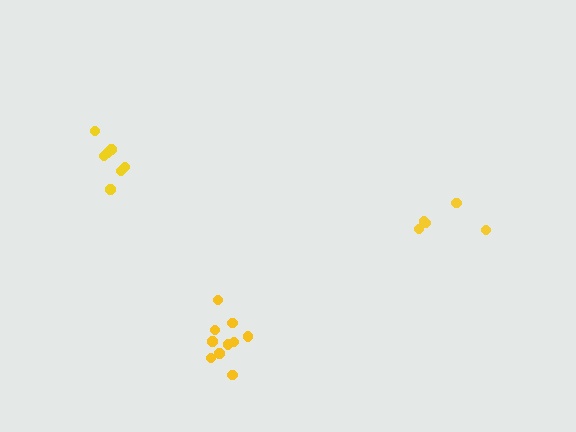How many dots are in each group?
Group 1: 7 dots, Group 2: 5 dots, Group 3: 10 dots (22 total).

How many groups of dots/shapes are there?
There are 3 groups.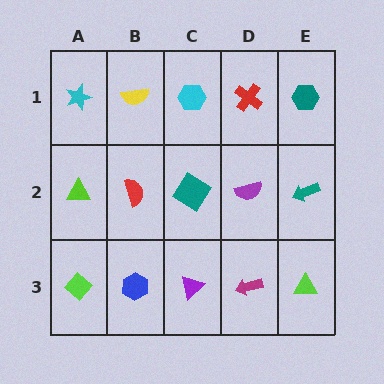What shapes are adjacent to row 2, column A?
A cyan star (row 1, column A), a lime diamond (row 3, column A), a red semicircle (row 2, column B).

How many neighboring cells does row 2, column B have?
4.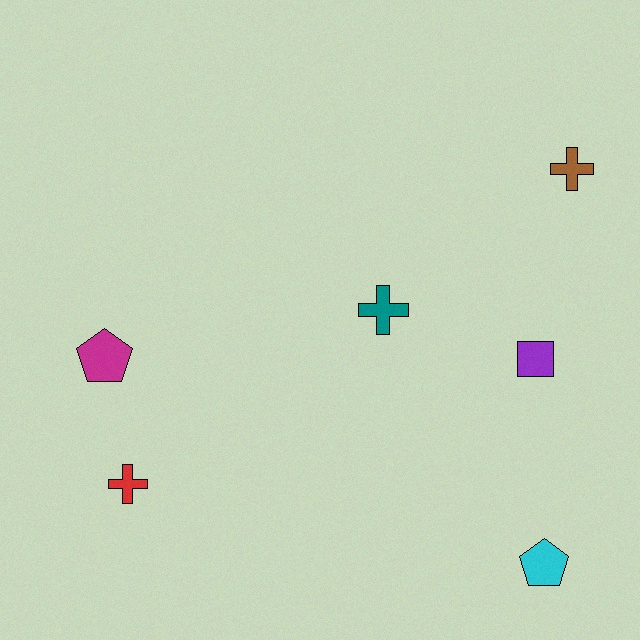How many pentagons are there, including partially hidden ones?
There are 2 pentagons.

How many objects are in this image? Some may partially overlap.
There are 6 objects.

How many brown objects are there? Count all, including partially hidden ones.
There is 1 brown object.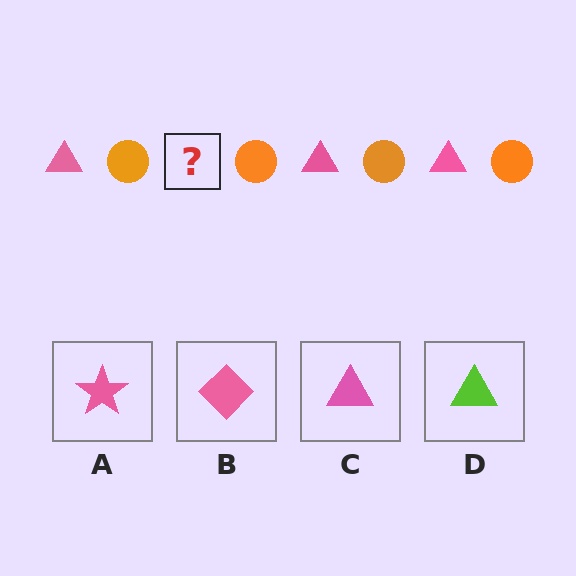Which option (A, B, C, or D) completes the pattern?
C.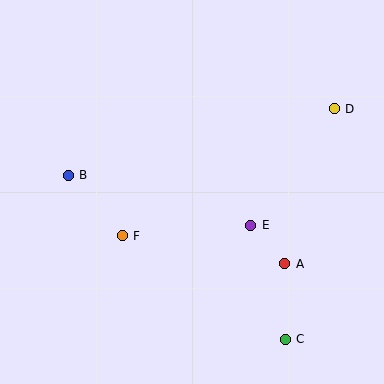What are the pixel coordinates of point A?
Point A is at (285, 264).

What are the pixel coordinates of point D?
Point D is at (334, 109).